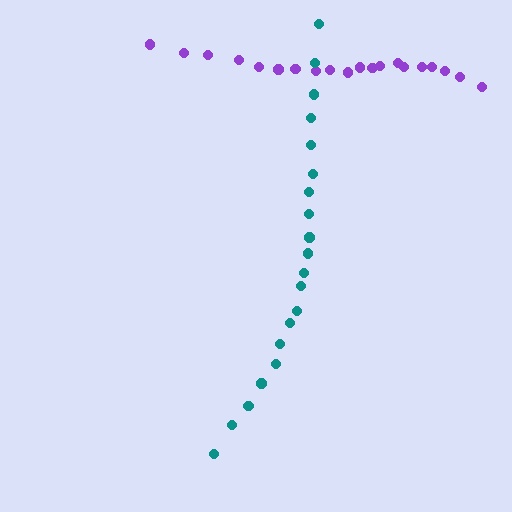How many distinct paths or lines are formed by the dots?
There are 2 distinct paths.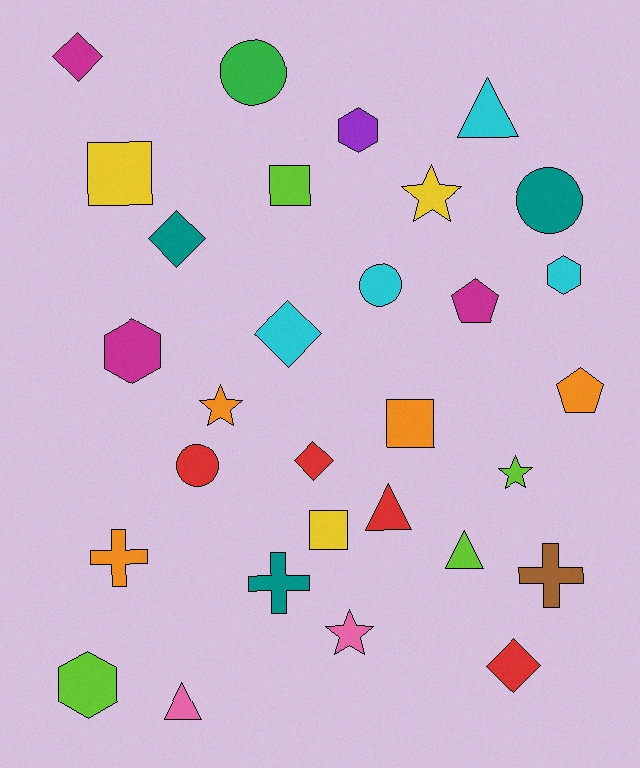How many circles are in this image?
There are 4 circles.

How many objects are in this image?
There are 30 objects.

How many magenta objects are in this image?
There are 3 magenta objects.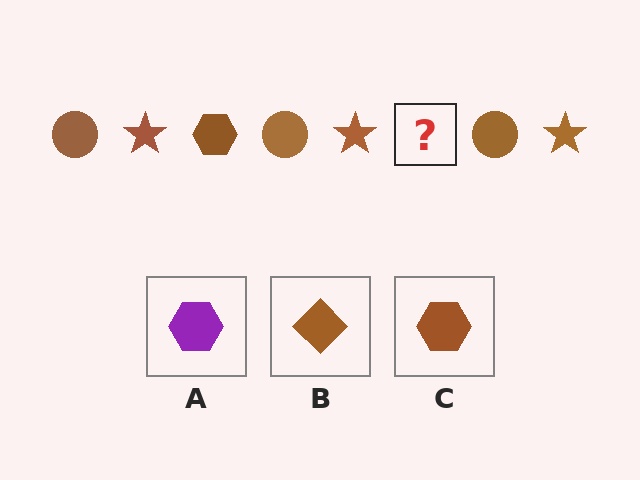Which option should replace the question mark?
Option C.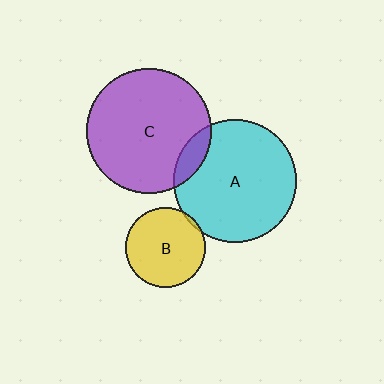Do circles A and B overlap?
Yes.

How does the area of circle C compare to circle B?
Approximately 2.4 times.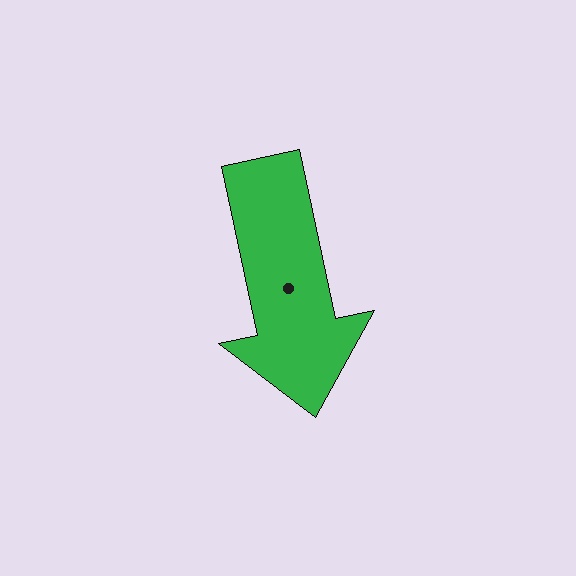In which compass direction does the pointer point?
South.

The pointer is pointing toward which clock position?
Roughly 6 o'clock.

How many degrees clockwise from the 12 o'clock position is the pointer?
Approximately 168 degrees.